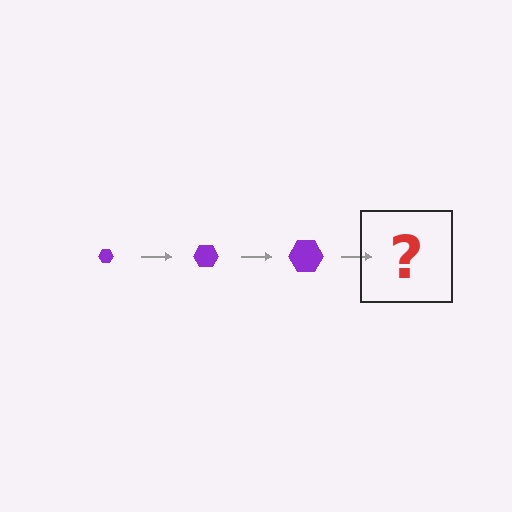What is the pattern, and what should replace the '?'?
The pattern is that the hexagon gets progressively larger each step. The '?' should be a purple hexagon, larger than the previous one.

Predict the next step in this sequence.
The next step is a purple hexagon, larger than the previous one.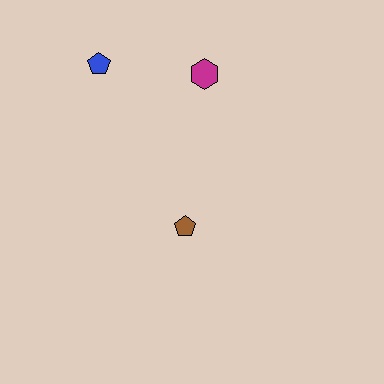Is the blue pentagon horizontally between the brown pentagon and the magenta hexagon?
No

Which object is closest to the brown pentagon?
The magenta hexagon is closest to the brown pentagon.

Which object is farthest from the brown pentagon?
The blue pentagon is farthest from the brown pentagon.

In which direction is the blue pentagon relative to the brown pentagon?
The blue pentagon is above the brown pentagon.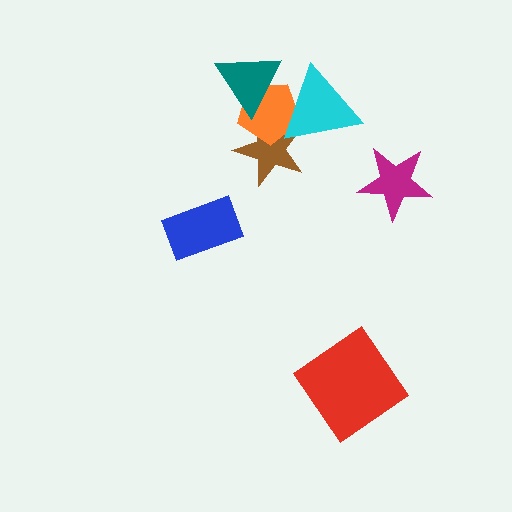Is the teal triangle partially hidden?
Yes, it is partially covered by another shape.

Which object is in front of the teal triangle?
The cyan triangle is in front of the teal triangle.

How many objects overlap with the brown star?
2 objects overlap with the brown star.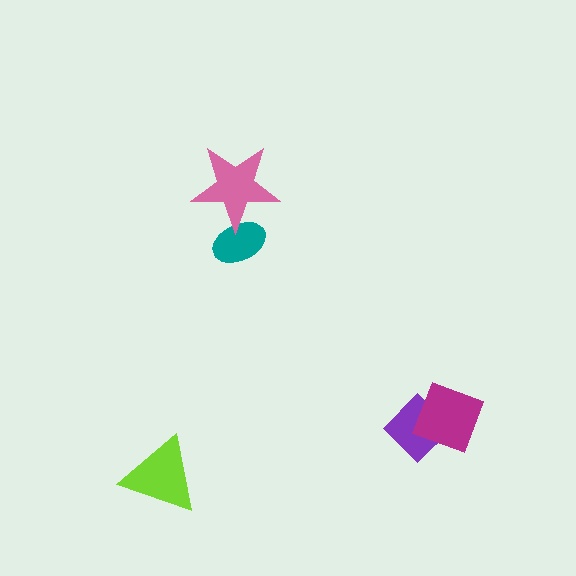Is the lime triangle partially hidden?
No, no other shape covers it.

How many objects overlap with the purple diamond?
1 object overlaps with the purple diamond.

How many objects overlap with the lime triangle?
0 objects overlap with the lime triangle.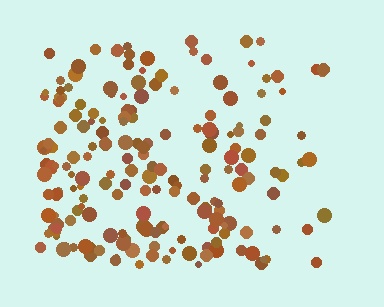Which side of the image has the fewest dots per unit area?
The right.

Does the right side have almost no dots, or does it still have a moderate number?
Still a moderate number, just noticeably fewer than the left.